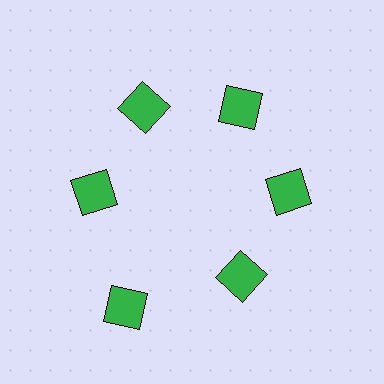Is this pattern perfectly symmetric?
No. The 6 green squares are arranged in a ring, but one element near the 7 o'clock position is pushed outward from the center, breaking the 6-fold rotational symmetry.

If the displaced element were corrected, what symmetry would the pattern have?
It would have 6-fold rotational symmetry — the pattern would map onto itself every 60 degrees.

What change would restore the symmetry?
The symmetry would be restored by moving it inward, back onto the ring so that all 6 squares sit at equal angles and equal distance from the center.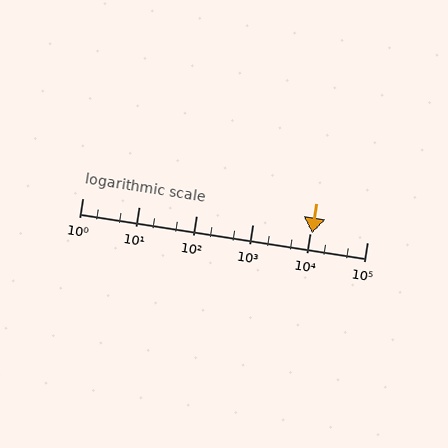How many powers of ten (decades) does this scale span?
The scale spans 5 decades, from 1 to 100000.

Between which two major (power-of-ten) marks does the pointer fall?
The pointer is between 10000 and 100000.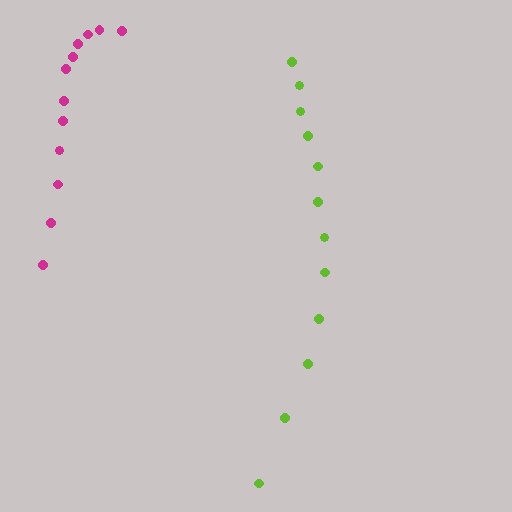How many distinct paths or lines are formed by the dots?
There are 2 distinct paths.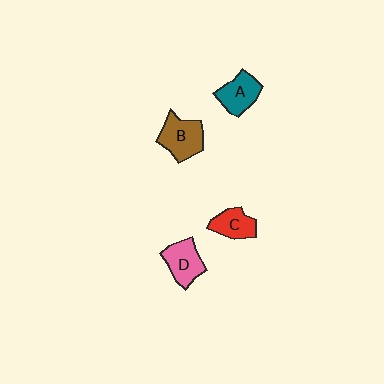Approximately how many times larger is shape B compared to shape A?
Approximately 1.2 times.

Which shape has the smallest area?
Shape C (red).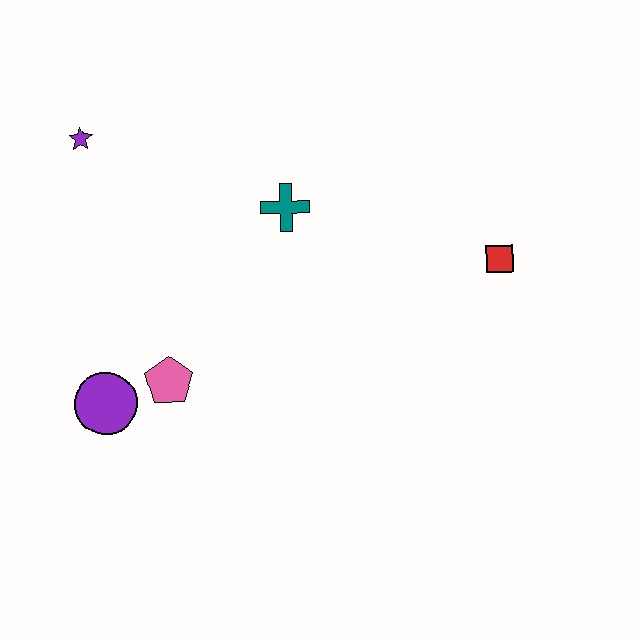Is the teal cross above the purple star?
No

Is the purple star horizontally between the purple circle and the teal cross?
No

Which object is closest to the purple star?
The teal cross is closest to the purple star.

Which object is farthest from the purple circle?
The red square is farthest from the purple circle.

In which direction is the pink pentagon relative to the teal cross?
The pink pentagon is below the teal cross.